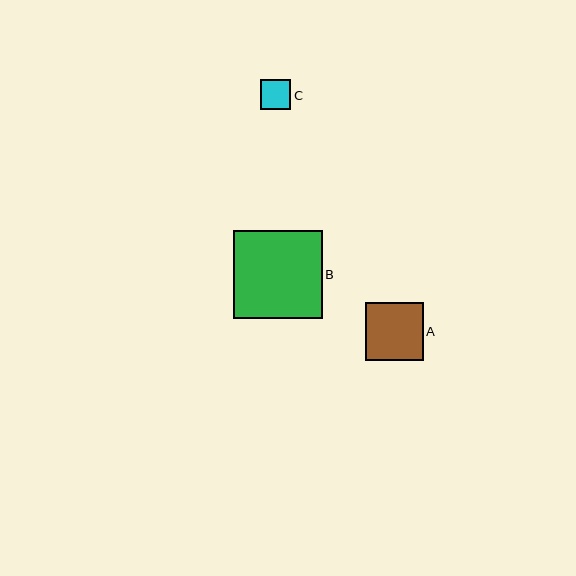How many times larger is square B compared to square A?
Square B is approximately 1.5 times the size of square A.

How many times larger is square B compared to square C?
Square B is approximately 2.9 times the size of square C.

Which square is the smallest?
Square C is the smallest with a size of approximately 31 pixels.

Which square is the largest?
Square B is the largest with a size of approximately 89 pixels.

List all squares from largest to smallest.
From largest to smallest: B, A, C.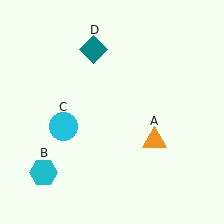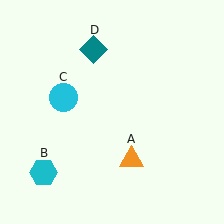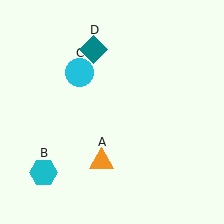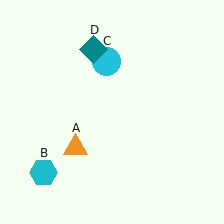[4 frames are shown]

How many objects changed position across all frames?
2 objects changed position: orange triangle (object A), cyan circle (object C).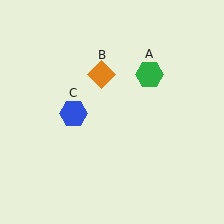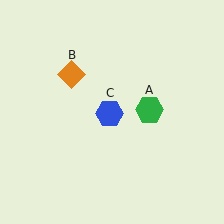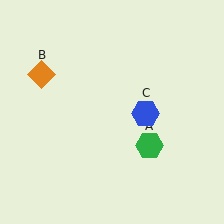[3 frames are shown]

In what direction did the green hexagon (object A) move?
The green hexagon (object A) moved down.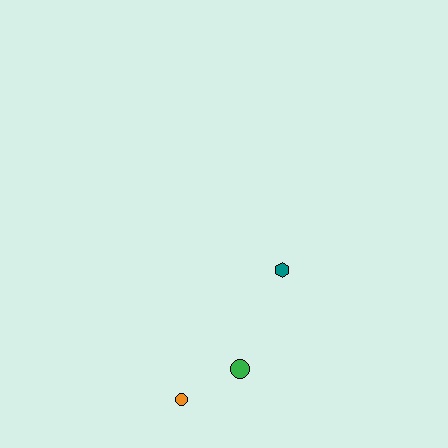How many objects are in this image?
There are 3 objects.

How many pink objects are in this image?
There are no pink objects.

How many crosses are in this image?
There are no crosses.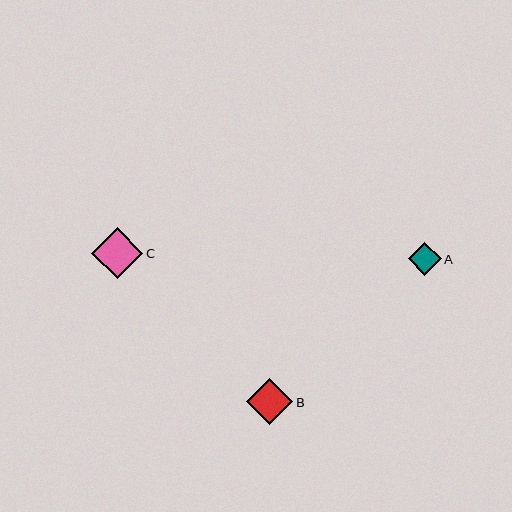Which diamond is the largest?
Diamond C is the largest with a size of approximately 51 pixels.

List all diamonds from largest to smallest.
From largest to smallest: C, B, A.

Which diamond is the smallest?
Diamond A is the smallest with a size of approximately 33 pixels.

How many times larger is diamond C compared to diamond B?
Diamond C is approximately 1.1 times the size of diamond B.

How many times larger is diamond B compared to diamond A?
Diamond B is approximately 1.4 times the size of diamond A.